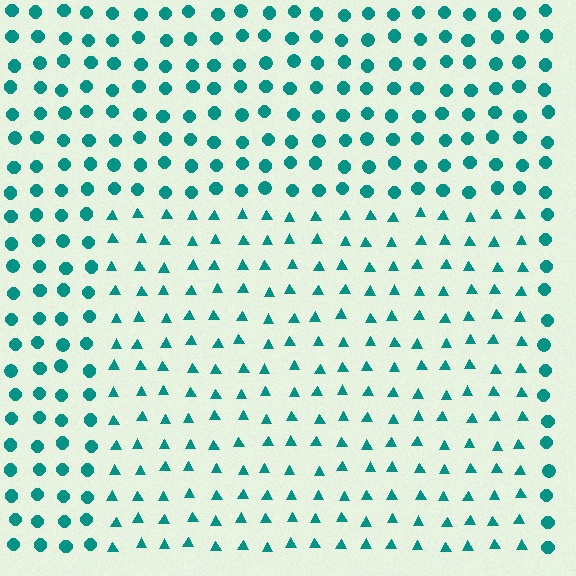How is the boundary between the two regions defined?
The boundary is defined by a change in element shape: triangles inside vs. circles outside. All elements share the same color and spacing.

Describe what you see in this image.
The image is filled with small teal elements arranged in a uniform grid. A rectangle-shaped region contains triangles, while the surrounding area contains circles. The boundary is defined purely by the change in element shape.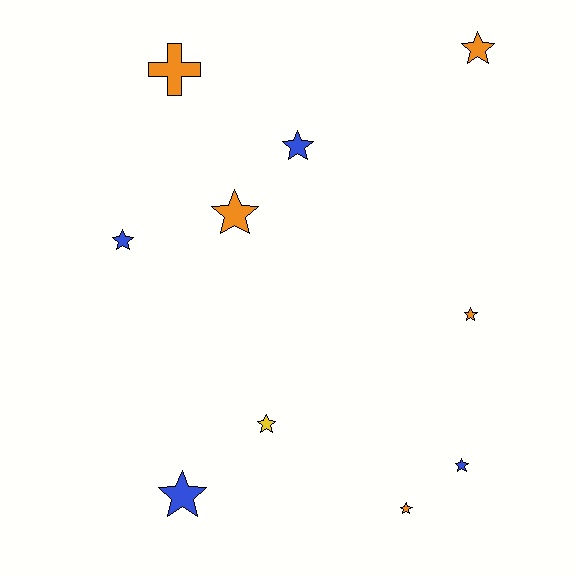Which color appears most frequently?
Orange, with 5 objects.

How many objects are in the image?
There are 10 objects.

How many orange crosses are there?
There is 1 orange cross.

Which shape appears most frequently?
Star, with 9 objects.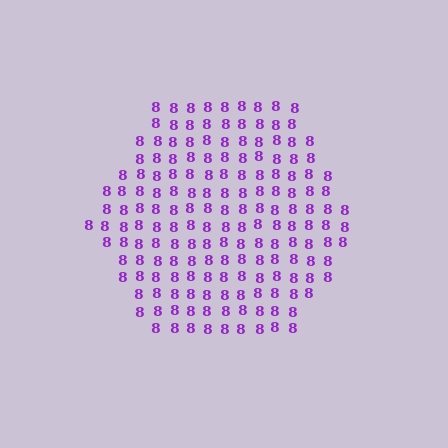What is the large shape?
The large shape is a hexagon.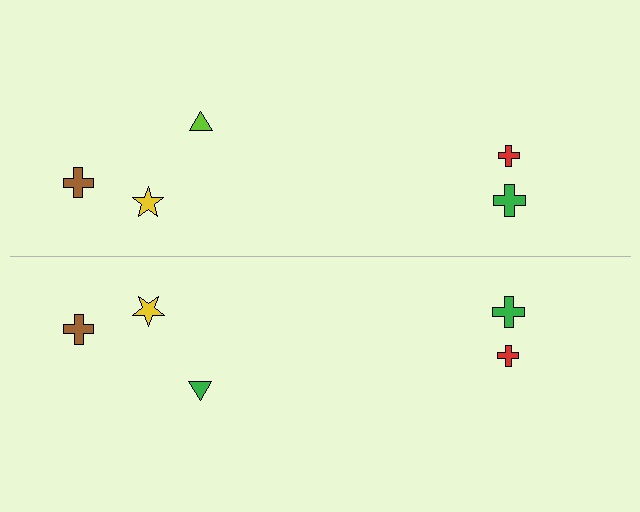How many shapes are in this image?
There are 10 shapes in this image.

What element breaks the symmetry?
The green triangle on the bottom side breaks the symmetry — its mirror counterpart is lime.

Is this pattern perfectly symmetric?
No, the pattern is not perfectly symmetric. The green triangle on the bottom side breaks the symmetry — its mirror counterpart is lime.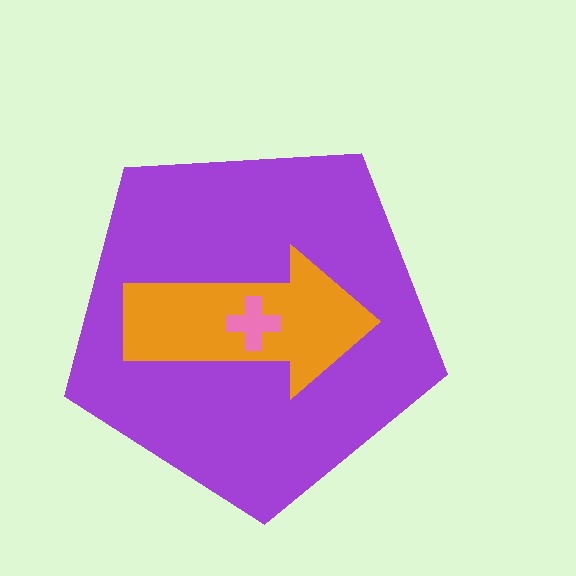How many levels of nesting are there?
3.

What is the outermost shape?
The purple pentagon.